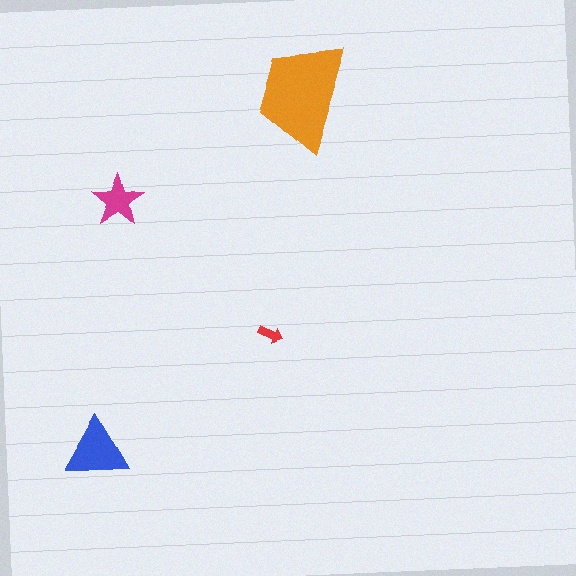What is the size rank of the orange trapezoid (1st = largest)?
1st.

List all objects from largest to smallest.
The orange trapezoid, the blue triangle, the magenta star, the red arrow.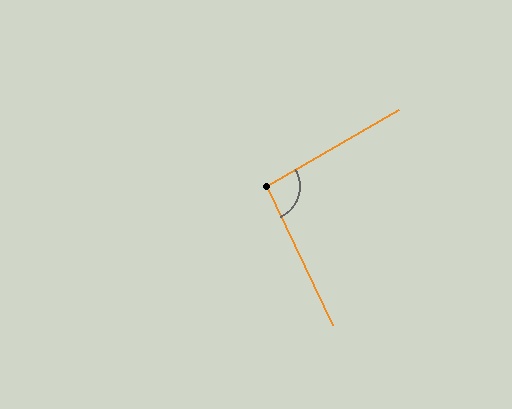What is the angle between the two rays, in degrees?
Approximately 95 degrees.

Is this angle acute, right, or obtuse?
It is approximately a right angle.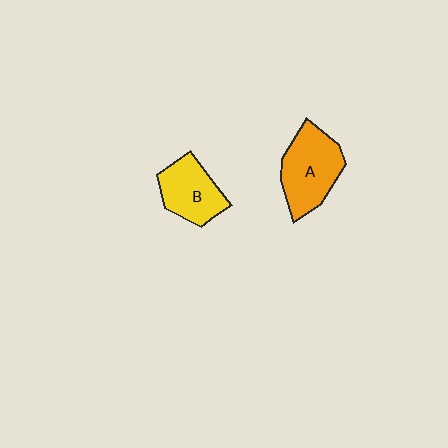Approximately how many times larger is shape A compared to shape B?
Approximately 1.3 times.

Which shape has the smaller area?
Shape B (yellow).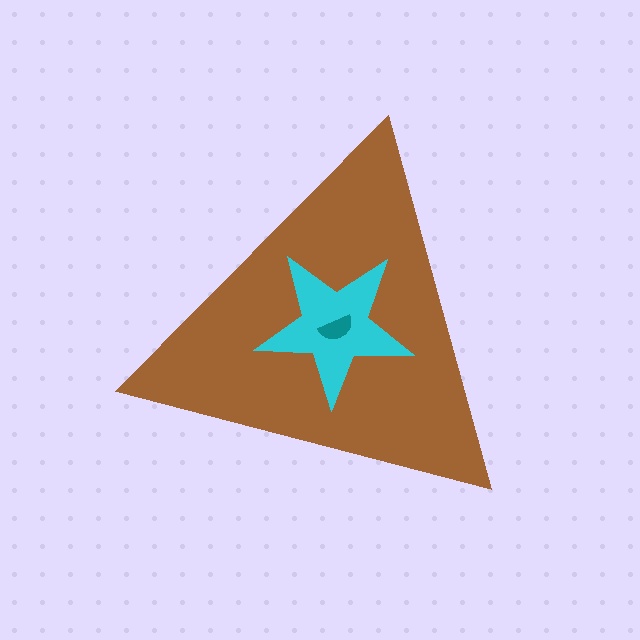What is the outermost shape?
The brown triangle.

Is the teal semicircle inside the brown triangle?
Yes.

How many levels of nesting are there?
3.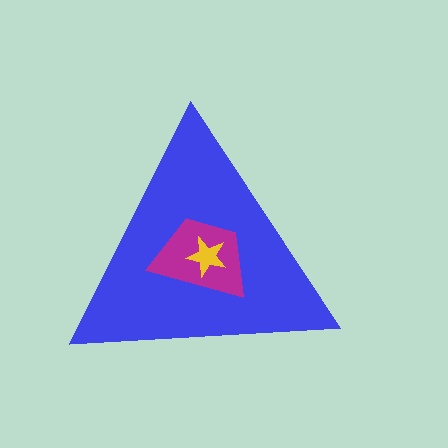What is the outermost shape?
The blue triangle.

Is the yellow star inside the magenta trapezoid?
Yes.